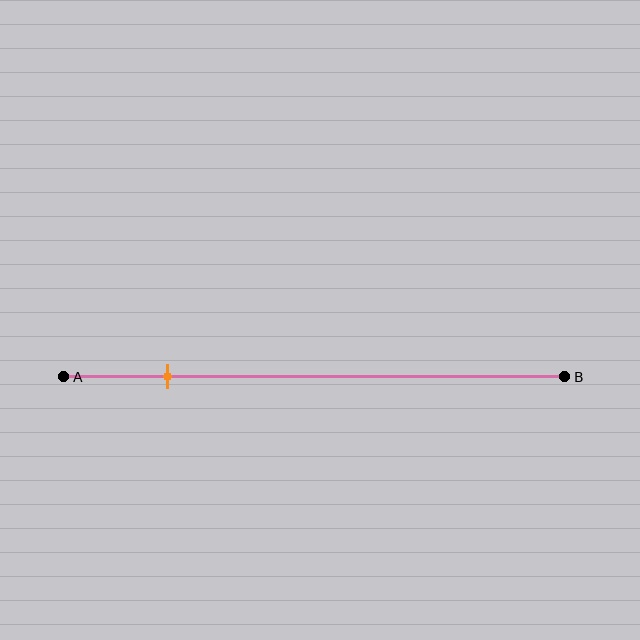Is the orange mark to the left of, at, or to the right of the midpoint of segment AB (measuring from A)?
The orange mark is to the left of the midpoint of segment AB.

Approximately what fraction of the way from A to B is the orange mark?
The orange mark is approximately 20% of the way from A to B.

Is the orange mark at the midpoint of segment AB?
No, the mark is at about 20% from A, not at the 50% midpoint.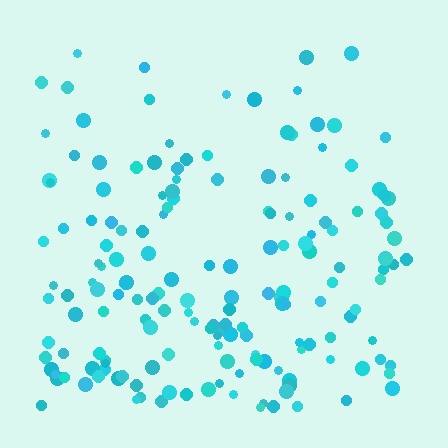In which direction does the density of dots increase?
From top to bottom, with the bottom side densest.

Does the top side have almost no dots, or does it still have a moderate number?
Still a moderate number, just noticeably fewer than the bottom.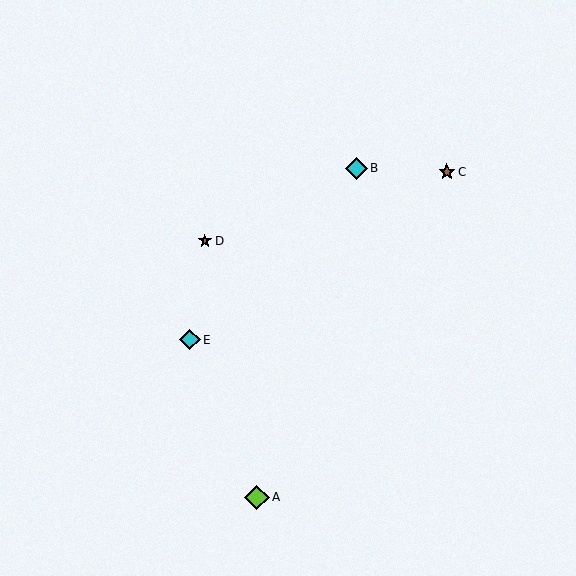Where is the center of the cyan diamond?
The center of the cyan diamond is at (356, 168).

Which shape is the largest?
The lime diamond (labeled A) is the largest.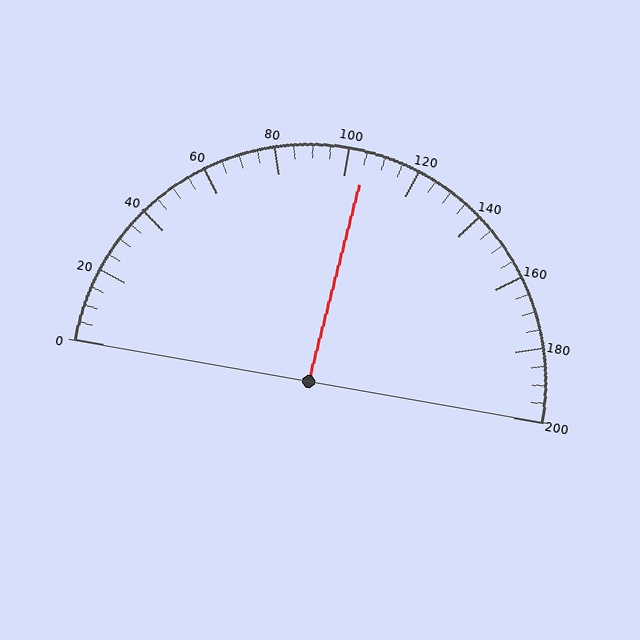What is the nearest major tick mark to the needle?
The nearest major tick mark is 100.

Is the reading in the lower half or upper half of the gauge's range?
The reading is in the upper half of the range (0 to 200).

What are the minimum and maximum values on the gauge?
The gauge ranges from 0 to 200.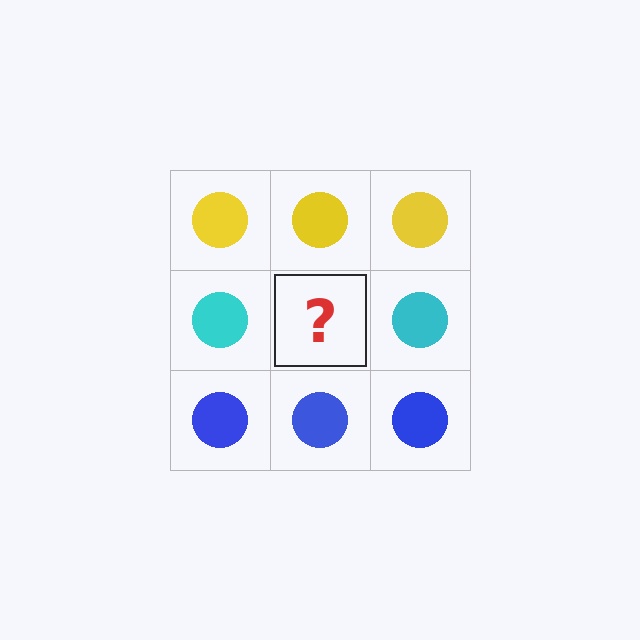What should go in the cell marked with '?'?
The missing cell should contain a cyan circle.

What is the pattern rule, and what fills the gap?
The rule is that each row has a consistent color. The gap should be filled with a cyan circle.